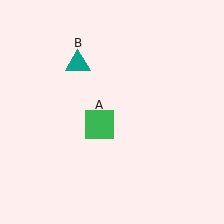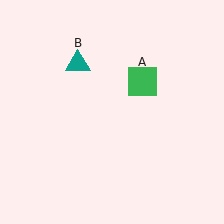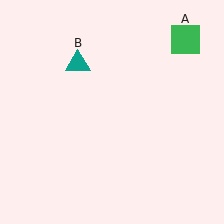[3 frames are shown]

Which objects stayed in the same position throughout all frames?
Teal triangle (object B) remained stationary.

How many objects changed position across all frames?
1 object changed position: green square (object A).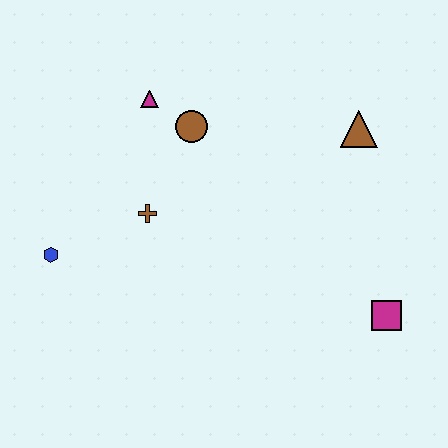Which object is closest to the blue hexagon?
The brown cross is closest to the blue hexagon.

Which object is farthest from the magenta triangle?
The magenta square is farthest from the magenta triangle.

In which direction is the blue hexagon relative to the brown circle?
The blue hexagon is to the left of the brown circle.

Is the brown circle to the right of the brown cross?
Yes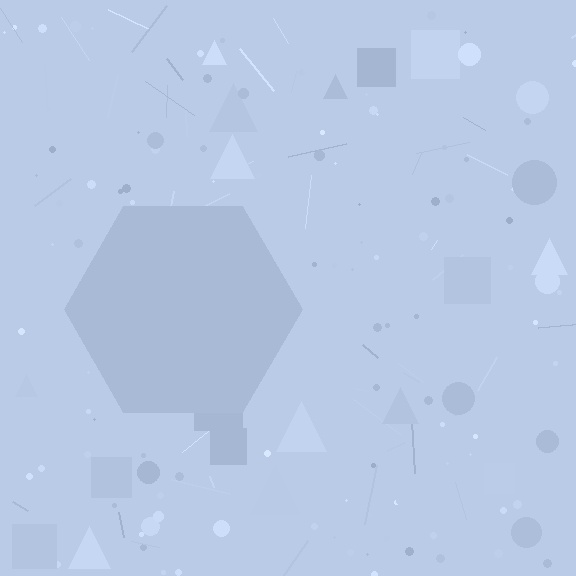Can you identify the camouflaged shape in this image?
The camouflaged shape is a hexagon.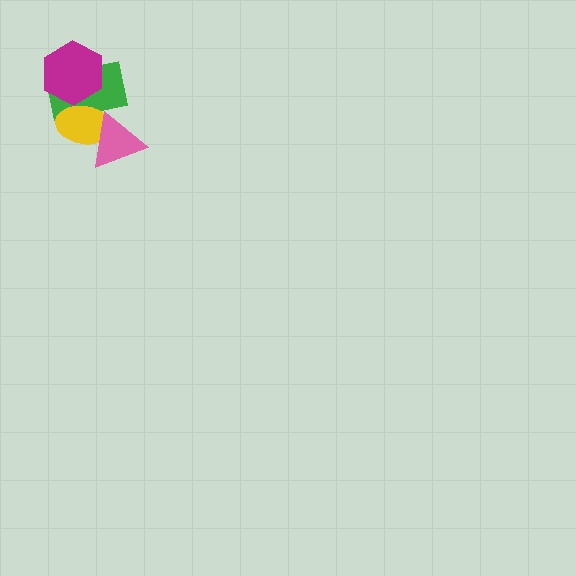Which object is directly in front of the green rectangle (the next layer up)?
The yellow ellipse is directly in front of the green rectangle.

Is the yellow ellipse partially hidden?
Yes, it is partially covered by another shape.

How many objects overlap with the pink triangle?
2 objects overlap with the pink triangle.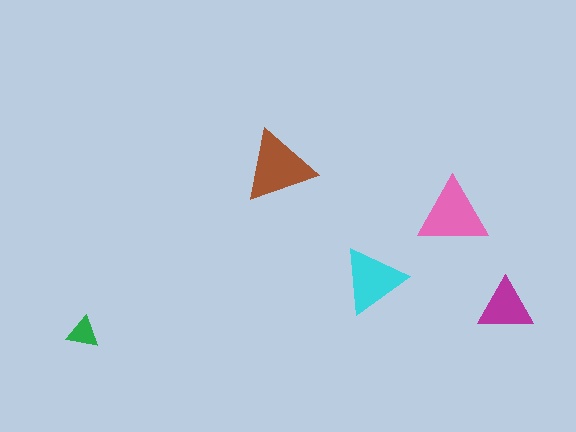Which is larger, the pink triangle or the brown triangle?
The brown one.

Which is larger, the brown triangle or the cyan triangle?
The brown one.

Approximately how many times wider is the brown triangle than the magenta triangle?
About 1.5 times wider.